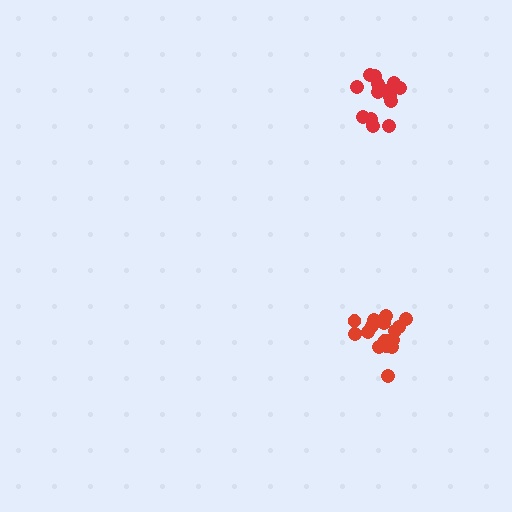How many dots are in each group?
Group 1: 15 dots, Group 2: 18 dots (33 total).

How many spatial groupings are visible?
There are 2 spatial groupings.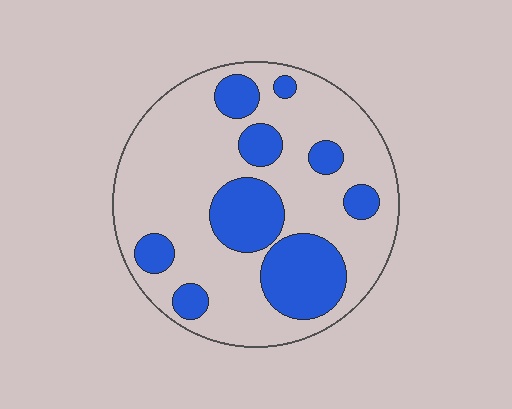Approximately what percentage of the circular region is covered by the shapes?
Approximately 30%.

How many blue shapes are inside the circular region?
9.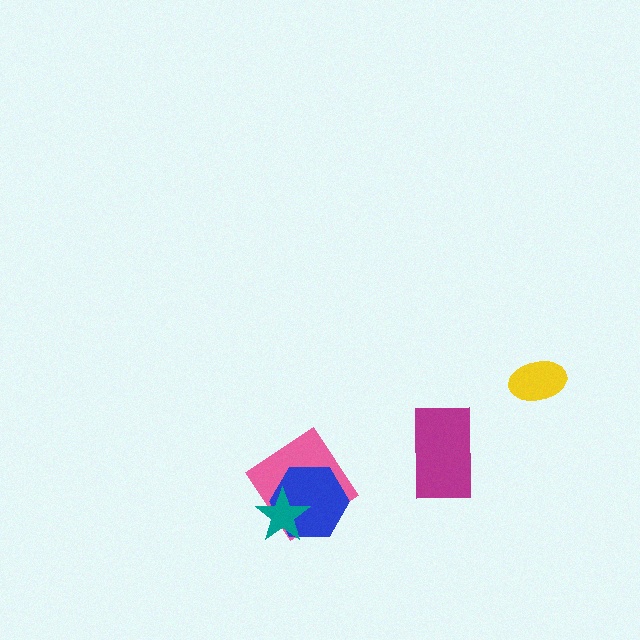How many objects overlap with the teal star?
2 objects overlap with the teal star.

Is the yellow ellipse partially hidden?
No, no other shape covers it.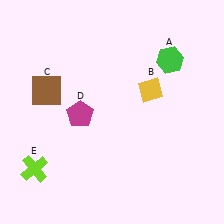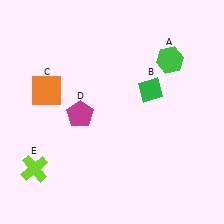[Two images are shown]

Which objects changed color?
B changed from yellow to green. C changed from brown to orange.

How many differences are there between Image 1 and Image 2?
There are 2 differences between the two images.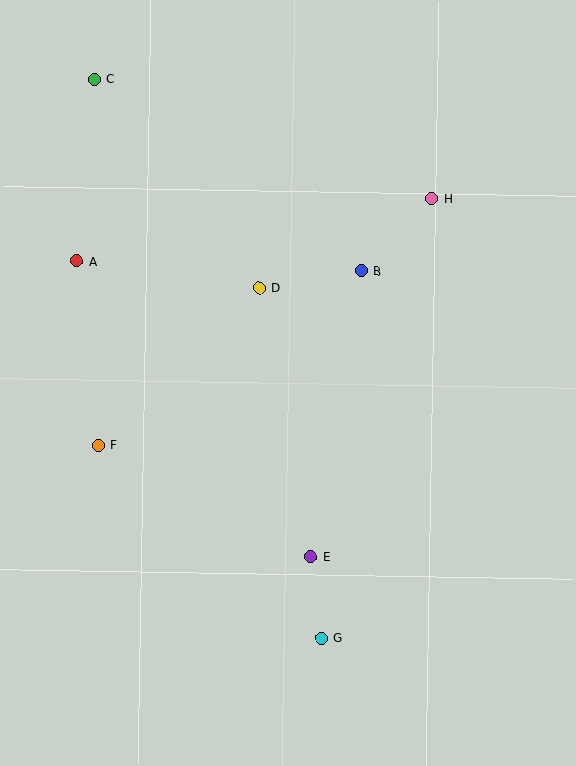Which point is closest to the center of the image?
Point D at (259, 288) is closest to the center.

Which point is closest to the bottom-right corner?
Point G is closest to the bottom-right corner.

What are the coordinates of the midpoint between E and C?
The midpoint between E and C is at (203, 318).